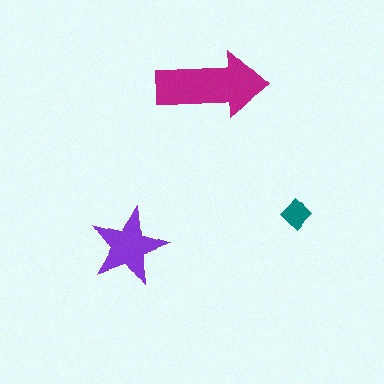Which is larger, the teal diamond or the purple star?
The purple star.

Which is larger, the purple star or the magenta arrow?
The magenta arrow.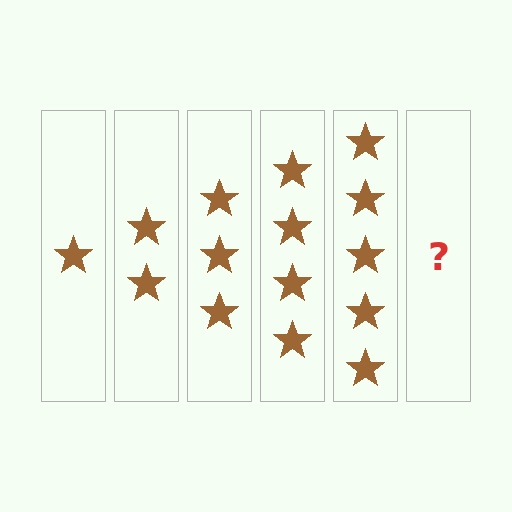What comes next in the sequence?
The next element should be 6 stars.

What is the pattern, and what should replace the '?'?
The pattern is that each step adds one more star. The '?' should be 6 stars.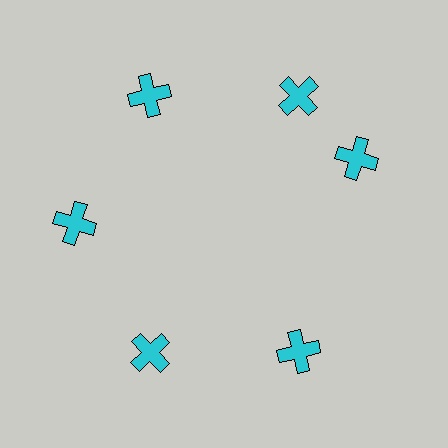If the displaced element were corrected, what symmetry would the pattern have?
It would have 6-fold rotational symmetry — the pattern would map onto itself every 60 degrees.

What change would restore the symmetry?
The symmetry would be restored by rotating it back into even spacing with its neighbors so that all 6 crosses sit at equal angles and equal distance from the center.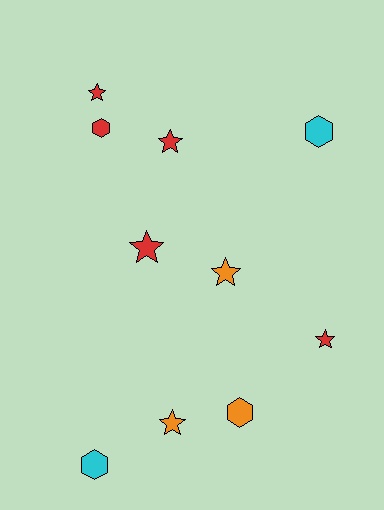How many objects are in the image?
There are 10 objects.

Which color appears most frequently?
Red, with 5 objects.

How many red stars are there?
There are 4 red stars.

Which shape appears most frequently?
Star, with 6 objects.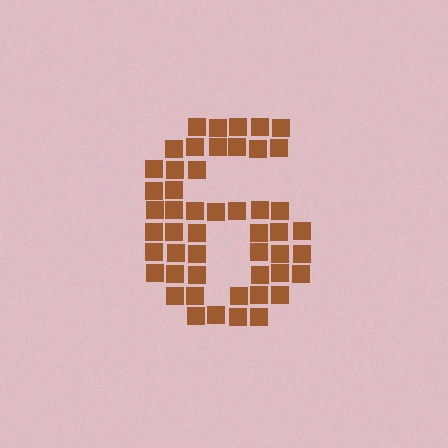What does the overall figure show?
The overall figure shows the digit 6.